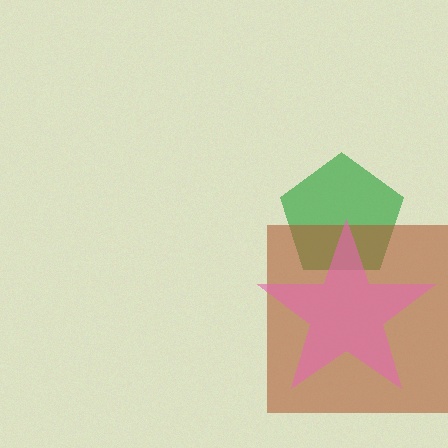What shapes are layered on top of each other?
The layered shapes are: a green pentagon, a brown square, a pink star.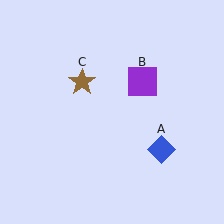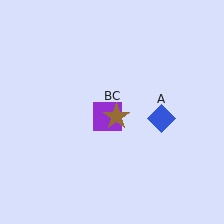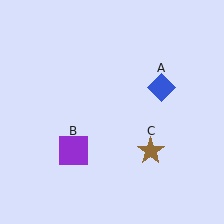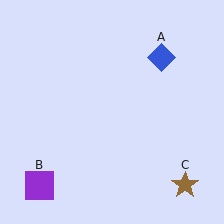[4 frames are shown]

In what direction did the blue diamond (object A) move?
The blue diamond (object A) moved up.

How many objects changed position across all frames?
3 objects changed position: blue diamond (object A), purple square (object B), brown star (object C).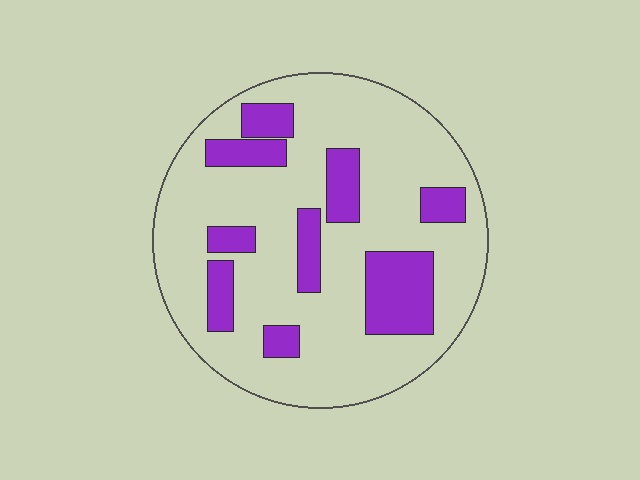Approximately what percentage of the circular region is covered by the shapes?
Approximately 25%.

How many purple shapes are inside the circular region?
9.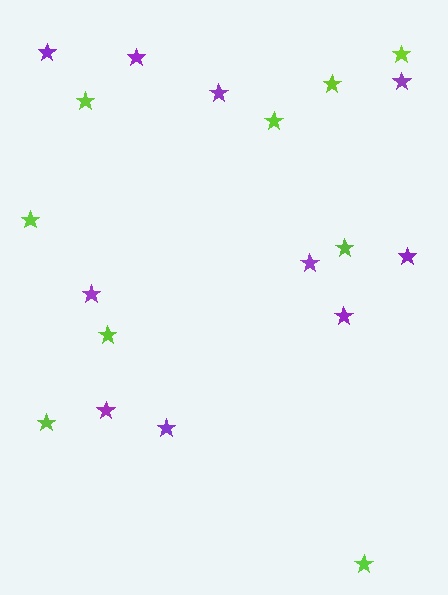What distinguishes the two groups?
There are 2 groups: one group of lime stars (9) and one group of purple stars (10).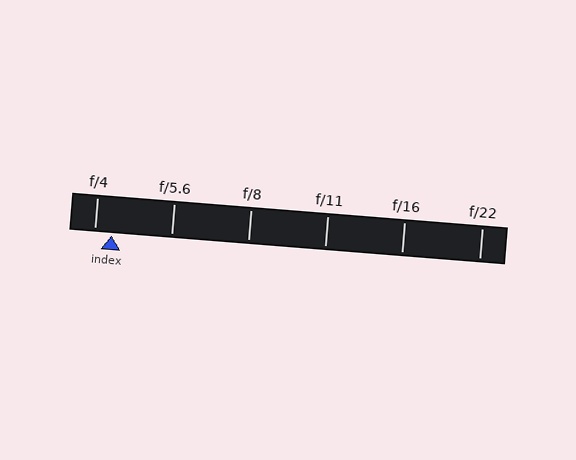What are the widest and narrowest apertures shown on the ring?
The widest aperture shown is f/4 and the narrowest is f/22.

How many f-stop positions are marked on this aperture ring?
There are 6 f-stop positions marked.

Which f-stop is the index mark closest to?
The index mark is closest to f/4.